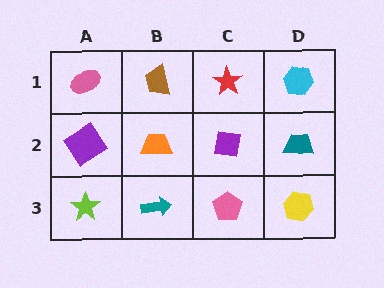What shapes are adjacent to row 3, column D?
A teal trapezoid (row 2, column D), a pink pentagon (row 3, column C).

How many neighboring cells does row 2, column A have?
3.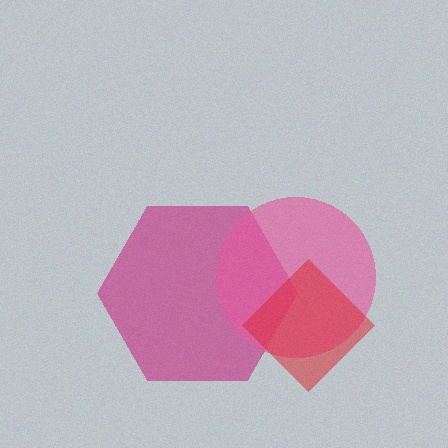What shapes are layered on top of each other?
The layered shapes are: a magenta hexagon, a pink circle, a red diamond.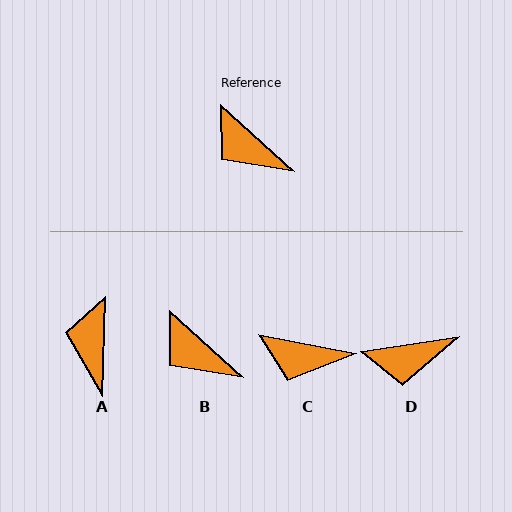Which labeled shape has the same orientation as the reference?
B.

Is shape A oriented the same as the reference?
No, it is off by about 50 degrees.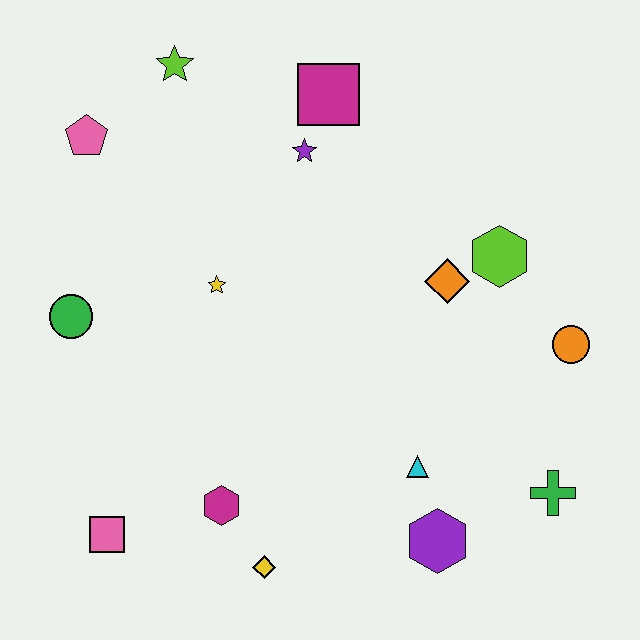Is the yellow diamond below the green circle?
Yes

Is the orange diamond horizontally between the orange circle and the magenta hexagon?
Yes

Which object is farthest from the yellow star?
The green cross is farthest from the yellow star.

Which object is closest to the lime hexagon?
The orange diamond is closest to the lime hexagon.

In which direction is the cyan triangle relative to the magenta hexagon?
The cyan triangle is to the right of the magenta hexagon.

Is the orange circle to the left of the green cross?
No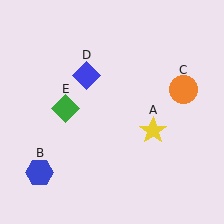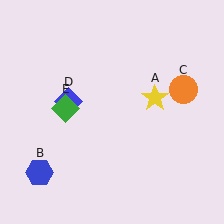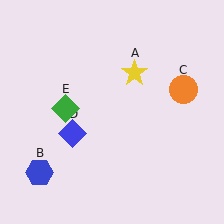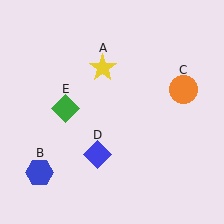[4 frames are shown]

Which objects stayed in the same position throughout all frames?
Blue hexagon (object B) and orange circle (object C) and green diamond (object E) remained stationary.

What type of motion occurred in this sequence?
The yellow star (object A), blue diamond (object D) rotated counterclockwise around the center of the scene.